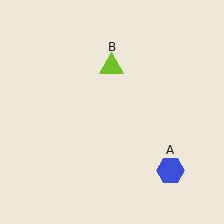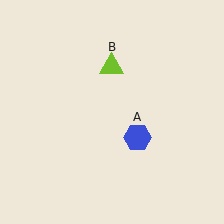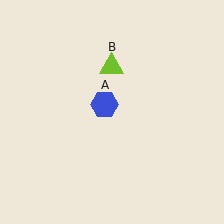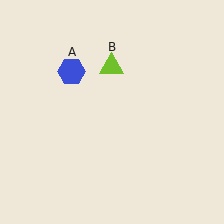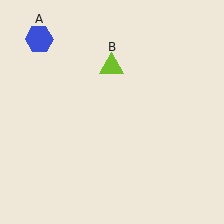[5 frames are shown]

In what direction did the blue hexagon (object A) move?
The blue hexagon (object A) moved up and to the left.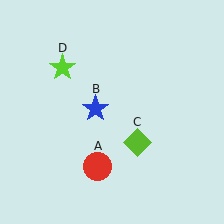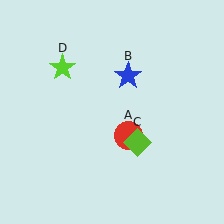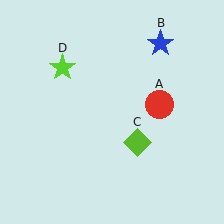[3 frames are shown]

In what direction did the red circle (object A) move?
The red circle (object A) moved up and to the right.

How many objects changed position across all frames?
2 objects changed position: red circle (object A), blue star (object B).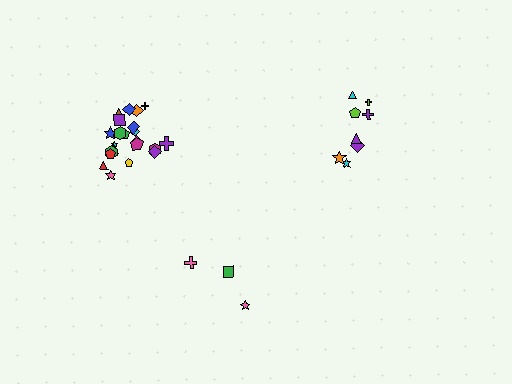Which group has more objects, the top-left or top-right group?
The top-left group.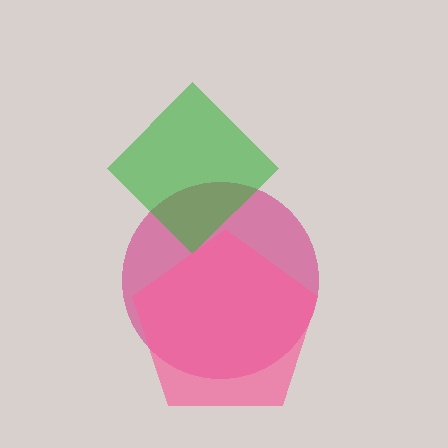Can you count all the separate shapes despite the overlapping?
Yes, there are 3 separate shapes.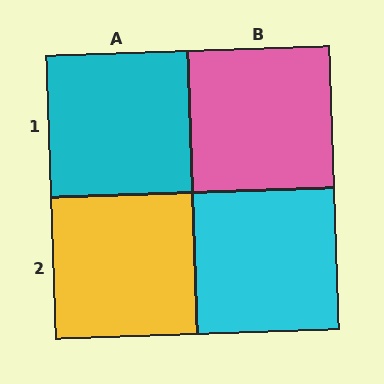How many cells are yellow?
1 cell is yellow.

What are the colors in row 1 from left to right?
Cyan, pink.